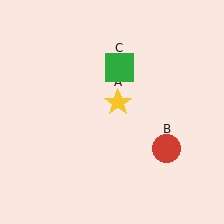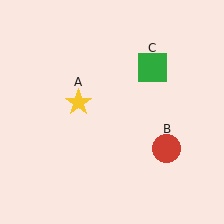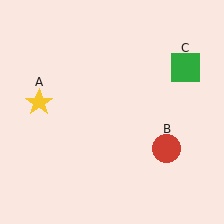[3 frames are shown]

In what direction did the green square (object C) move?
The green square (object C) moved right.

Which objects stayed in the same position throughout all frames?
Red circle (object B) remained stationary.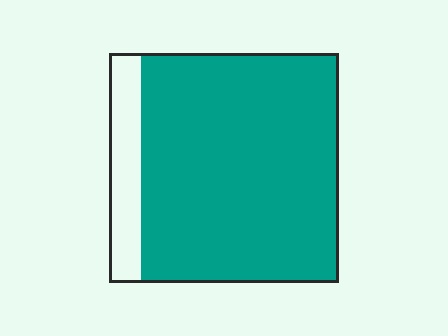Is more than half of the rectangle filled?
Yes.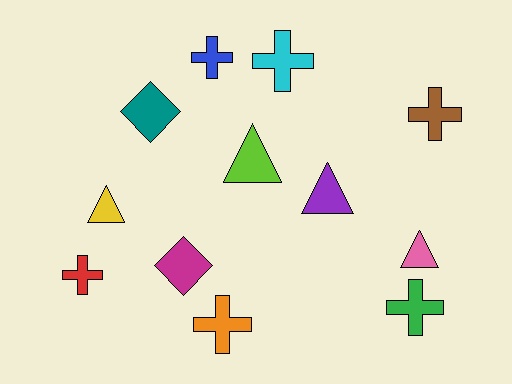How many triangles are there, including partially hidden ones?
There are 4 triangles.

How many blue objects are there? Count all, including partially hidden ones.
There is 1 blue object.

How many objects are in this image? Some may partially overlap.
There are 12 objects.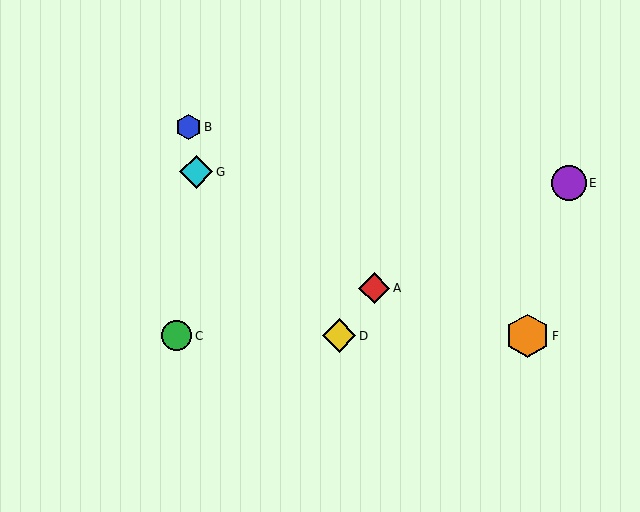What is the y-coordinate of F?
Object F is at y≈336.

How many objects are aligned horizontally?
3 objects (C, D, F) are aligned horizontally.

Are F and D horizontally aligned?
Yes, both are at y≈336.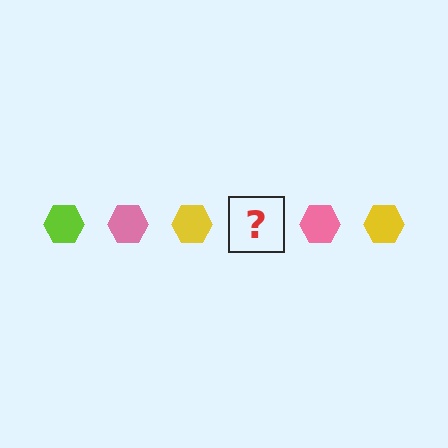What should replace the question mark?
The question mark should be replaced with a lime hexagon.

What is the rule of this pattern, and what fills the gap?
The rule is that the pattern cycles through lime, pink, yellow hexagons. The gap should be filled with a lime hexagon.